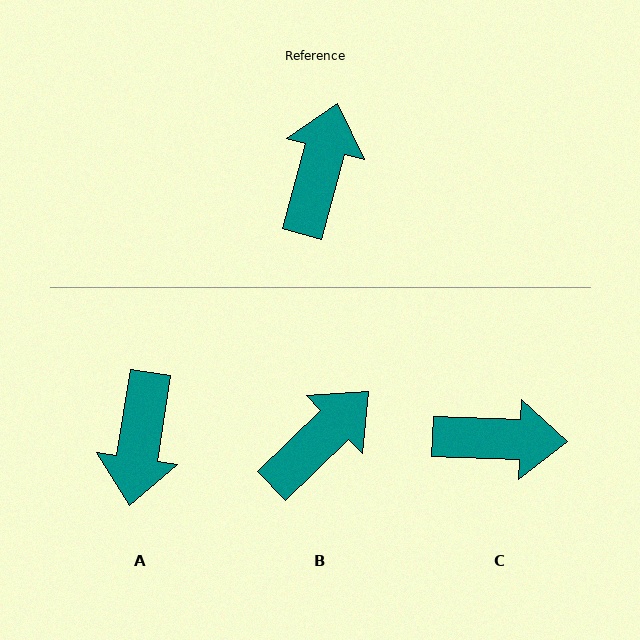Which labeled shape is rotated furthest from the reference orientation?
A, about 173 degrees away.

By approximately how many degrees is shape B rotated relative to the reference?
Approximately 30 degrees clockwise.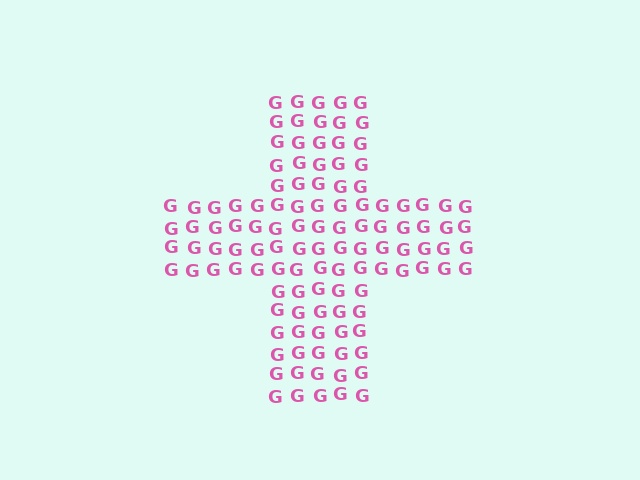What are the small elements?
The small elements are letter G's.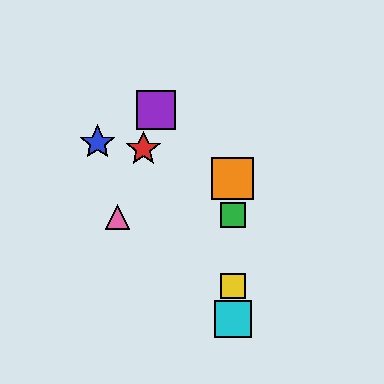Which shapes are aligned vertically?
The green square, the yellow square, the orange square, the cyan square are aligned vertically.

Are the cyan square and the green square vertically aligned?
Yes, both are at x≈233.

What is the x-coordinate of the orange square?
The orange square is at x≈233.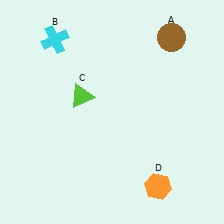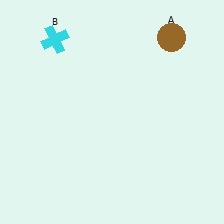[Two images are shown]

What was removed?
The orange hexagon (D), the lime triangle (C) were removed in Image 2.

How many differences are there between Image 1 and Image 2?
There are 2 differences between the two images.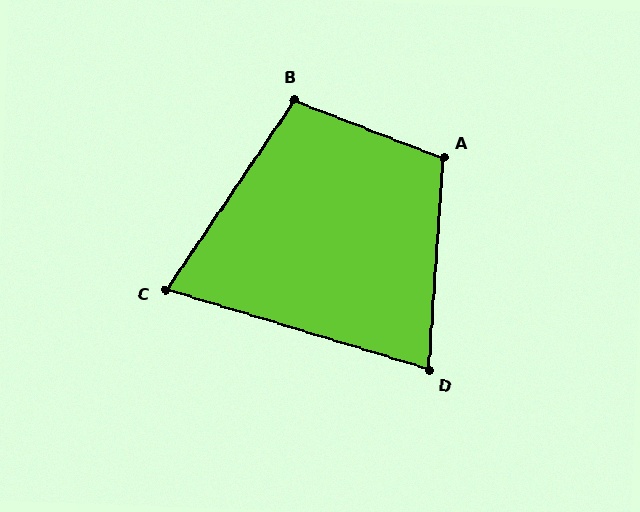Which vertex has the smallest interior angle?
C, at approximately 73 degrees.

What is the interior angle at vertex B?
Approximately 103 degrees (obtuse).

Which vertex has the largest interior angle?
A, at approximately 107 degrees.